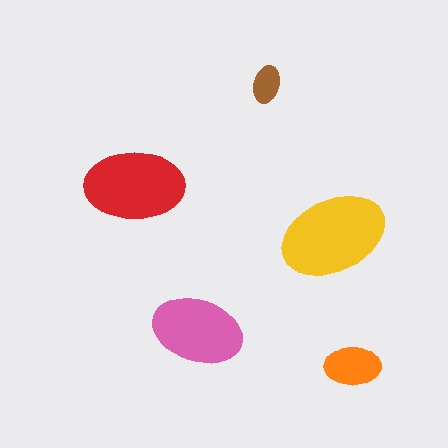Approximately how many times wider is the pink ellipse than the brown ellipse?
About 2.5 times wider.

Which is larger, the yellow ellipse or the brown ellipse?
The yellow one.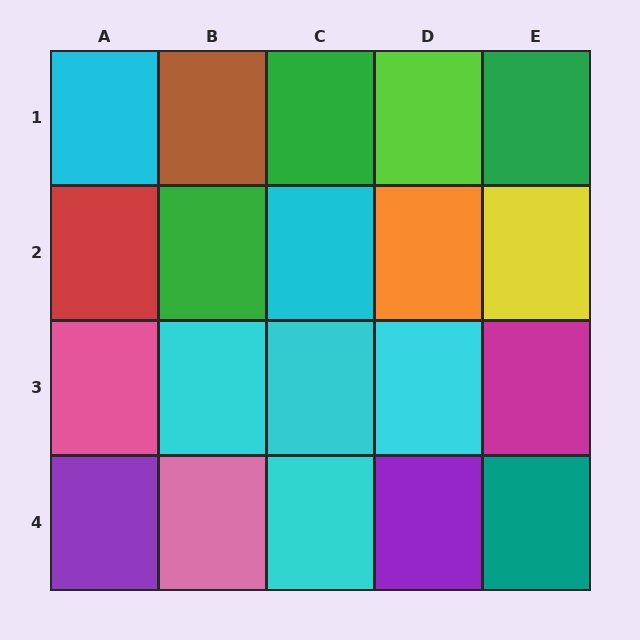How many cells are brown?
1 cell is brown.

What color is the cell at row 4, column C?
Cyan.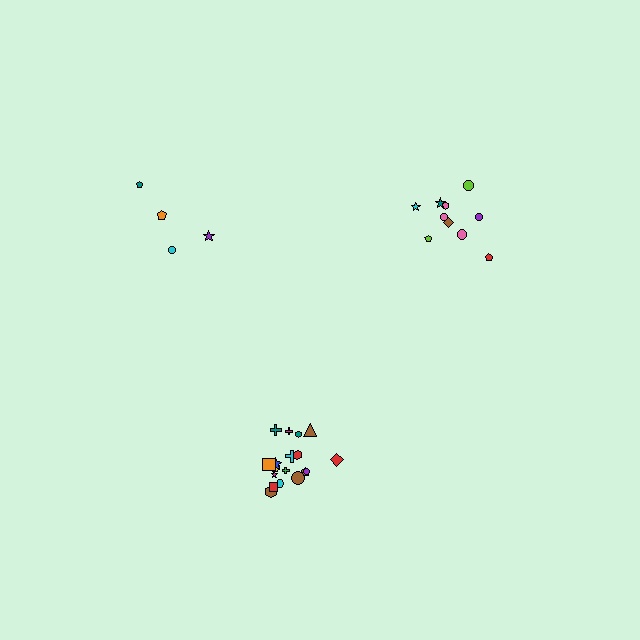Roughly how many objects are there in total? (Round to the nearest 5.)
Roughly 30 objects in total.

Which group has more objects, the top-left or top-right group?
The top-right group.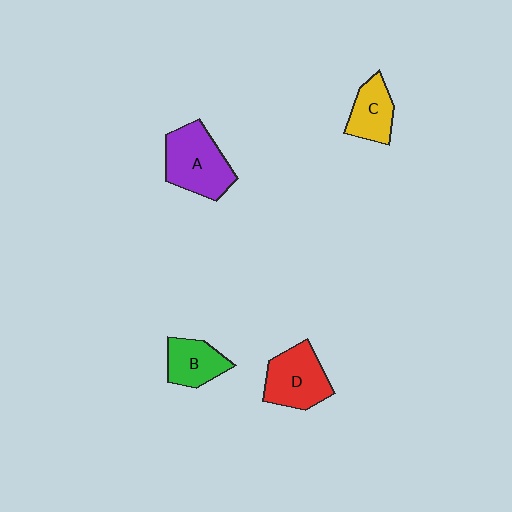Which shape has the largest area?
Shape A (purple).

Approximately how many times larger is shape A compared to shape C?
Approximately 1.6 times.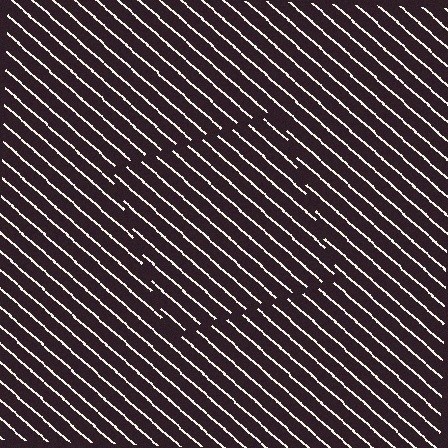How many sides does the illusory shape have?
4 sides — the line-ends trace a square.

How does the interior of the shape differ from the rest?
The interior of the shape contains the same grating, shifted by half a period — the contour is defined by the phase discontinuity where line-ends from the inner and outer gratings abut.